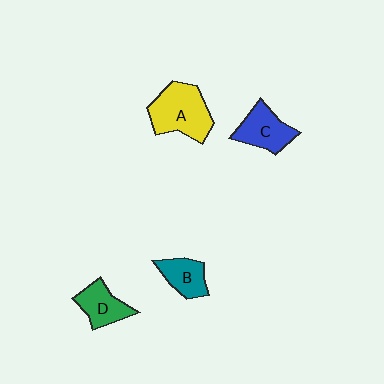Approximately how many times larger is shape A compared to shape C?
Approximately 1.4 times.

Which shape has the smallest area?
Shape B (teal).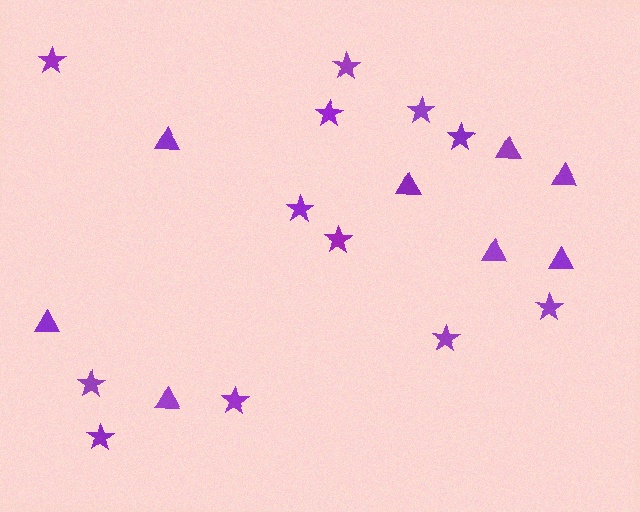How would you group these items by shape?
There are 2 groups: one group of stars (12) and one group of triangles (8).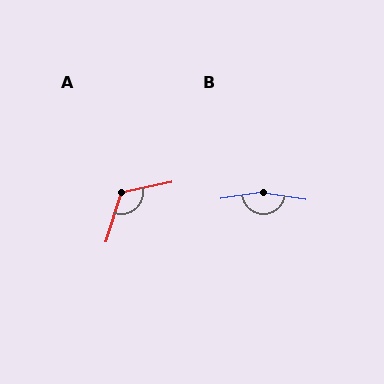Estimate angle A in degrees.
Approximately 120 degrees.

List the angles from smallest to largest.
A (120°), B (164°).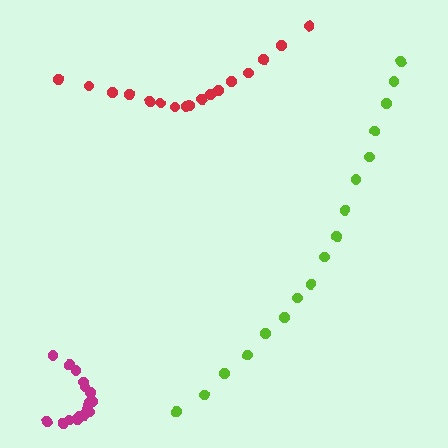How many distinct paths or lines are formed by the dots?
There are 3 distinct paths.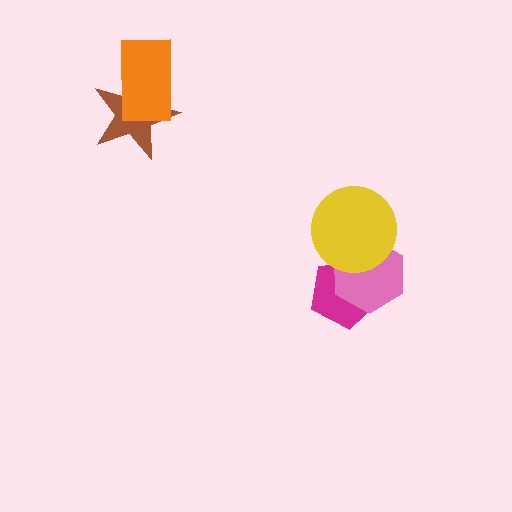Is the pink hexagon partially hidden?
Yes, it is partially covered by another shape.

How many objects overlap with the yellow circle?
2 objects overlap with the yellow circle.